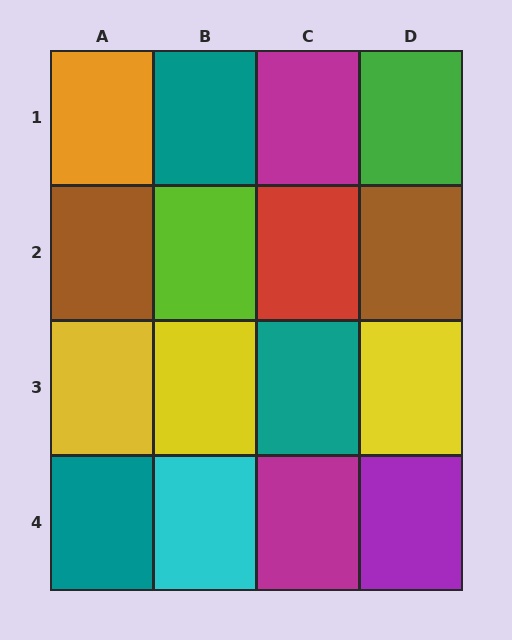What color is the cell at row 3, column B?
Yellow.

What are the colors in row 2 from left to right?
Brown, lime, red, brown.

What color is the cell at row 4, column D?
Purple.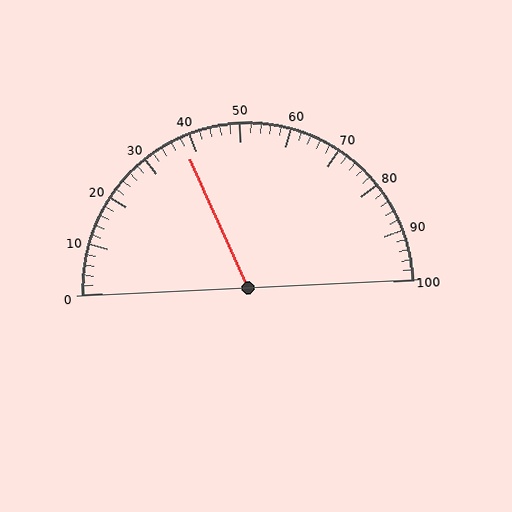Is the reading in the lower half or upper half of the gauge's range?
The reading is in the lower half of the range (0 to 100).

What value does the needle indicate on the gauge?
The needle indicates approximately 38.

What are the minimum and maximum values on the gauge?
The gauge ranges from 0 to 100.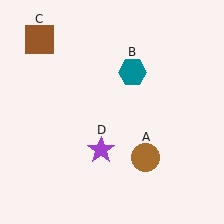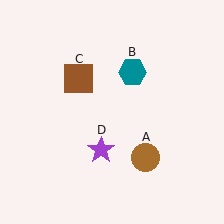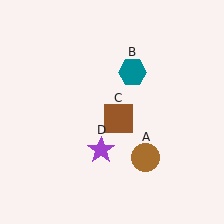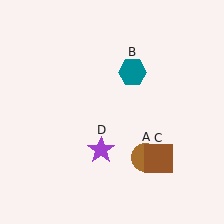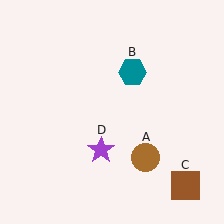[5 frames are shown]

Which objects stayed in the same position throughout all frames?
Brown circle (object A) and teal hexagon (object B) and purple star (object D) remained stationary.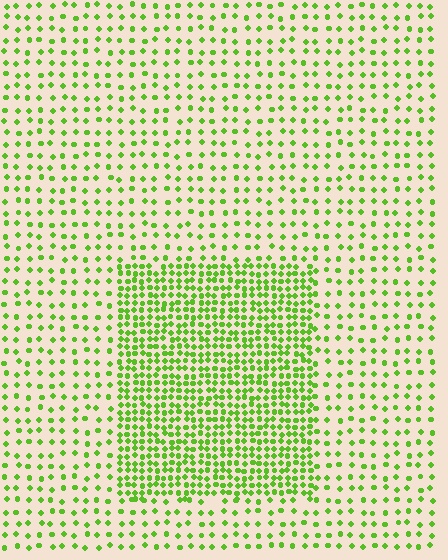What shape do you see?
I see a rectangle.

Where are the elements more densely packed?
The elements are more densely packed inside the rectangle boundary.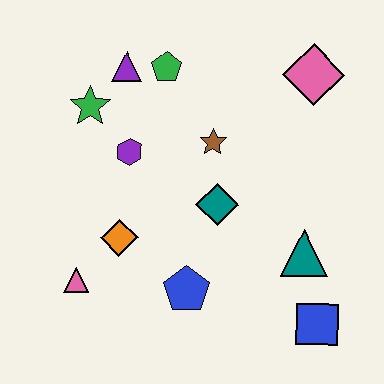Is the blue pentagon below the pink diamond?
Yes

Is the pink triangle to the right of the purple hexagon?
No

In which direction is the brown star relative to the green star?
The brown star is to the right of the green star.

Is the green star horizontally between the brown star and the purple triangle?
No